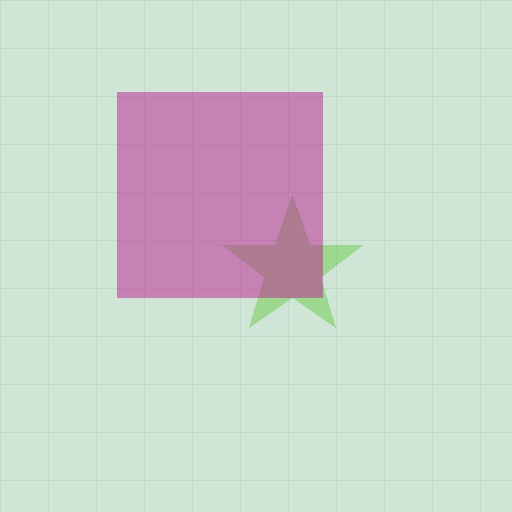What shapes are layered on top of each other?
The layered shapes are: a lime star, a magenta square.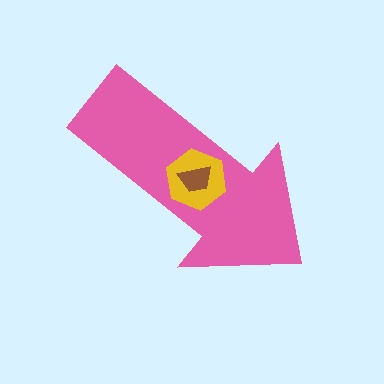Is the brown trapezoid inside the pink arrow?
Yes.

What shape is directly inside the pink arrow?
The yellow hexagon.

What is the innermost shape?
The brown trapezoid.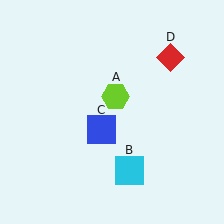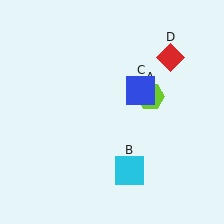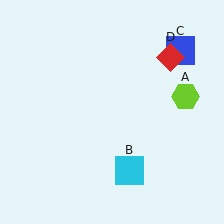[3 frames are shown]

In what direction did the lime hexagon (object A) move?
The lime hexagon (object A) moved right.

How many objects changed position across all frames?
2 objects changed position: lime hexagon (object A), blue square (object C).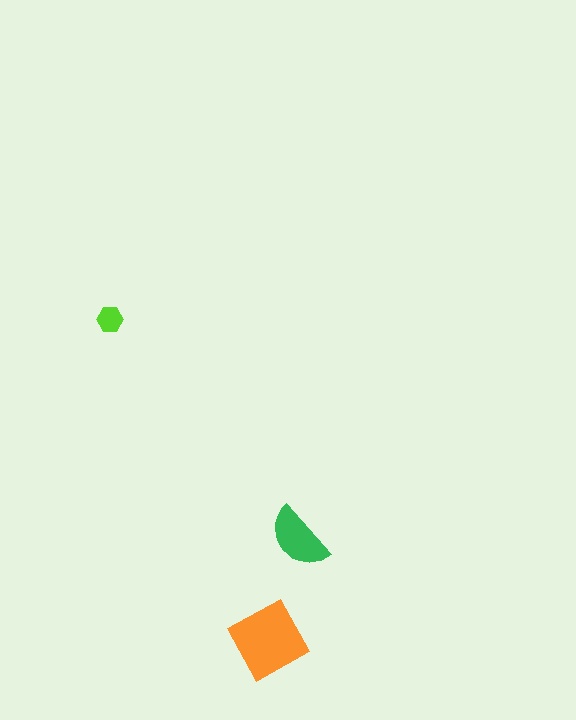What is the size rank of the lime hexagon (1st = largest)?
3rd.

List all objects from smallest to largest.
The lime hexagon, the green semicircle, the orange square.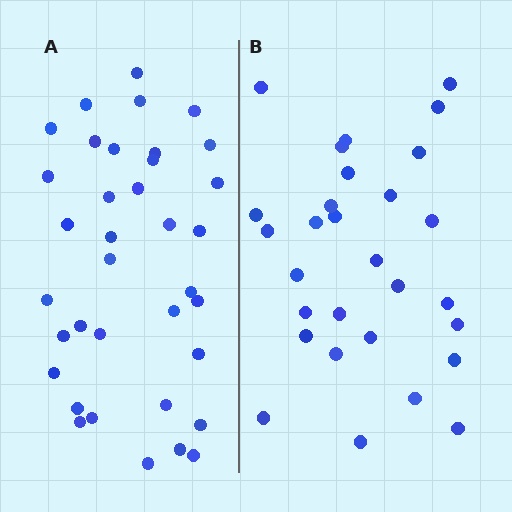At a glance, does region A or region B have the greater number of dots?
Region A (the left region) has more dots.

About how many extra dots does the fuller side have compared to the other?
Region A has roughly 8 or so more dots than region B.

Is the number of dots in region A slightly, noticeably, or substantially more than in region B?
Region A has only slightly more — the two regions are fairly close. The ratio is roughly 1.2 to 1.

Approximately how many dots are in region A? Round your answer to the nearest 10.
About 40 dots. (The exact count is 36, which rounds to 40.)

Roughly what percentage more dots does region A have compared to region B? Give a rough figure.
About 25% more.